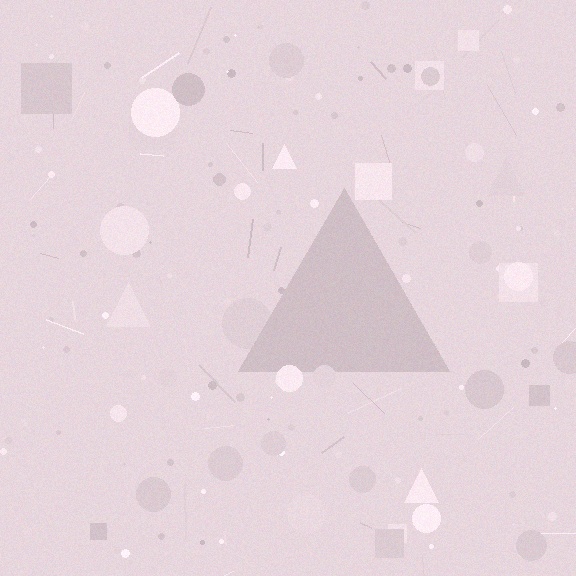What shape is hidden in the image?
A triangle is hidden in the image.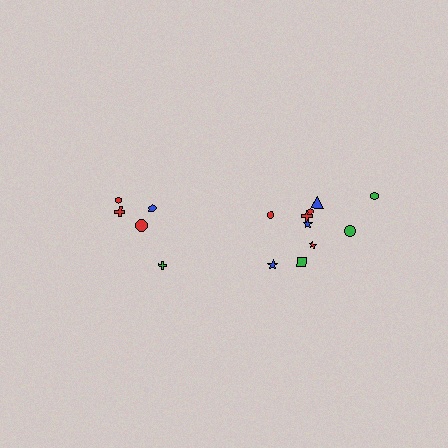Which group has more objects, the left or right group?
The right group.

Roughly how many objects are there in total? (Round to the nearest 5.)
Roughly 15 objects in total.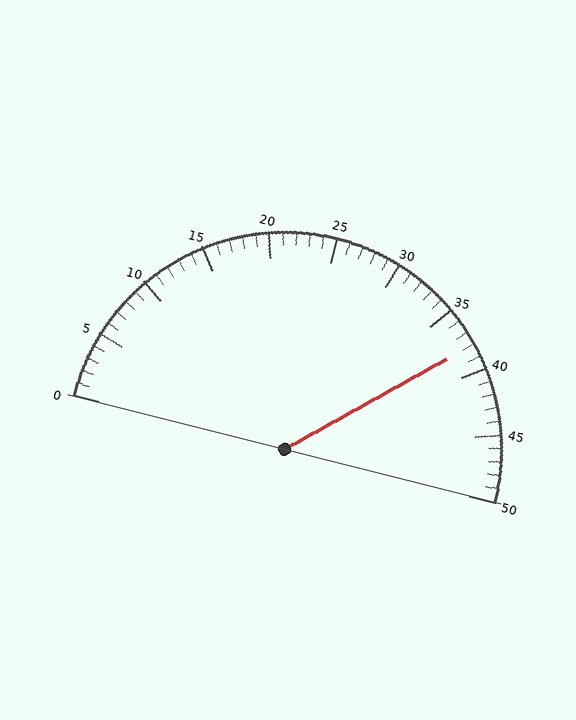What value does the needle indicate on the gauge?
The needle indicates approximately 38.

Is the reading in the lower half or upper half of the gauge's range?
The reading is in the upper half of the range (0 to 50).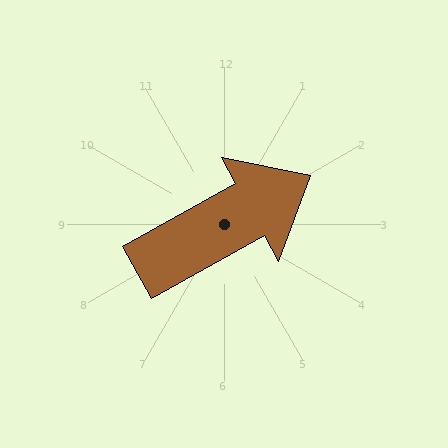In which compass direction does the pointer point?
Northeast.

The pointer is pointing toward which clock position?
Roughly 2 o'clock.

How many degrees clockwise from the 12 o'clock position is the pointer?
Approximately 61 degrees.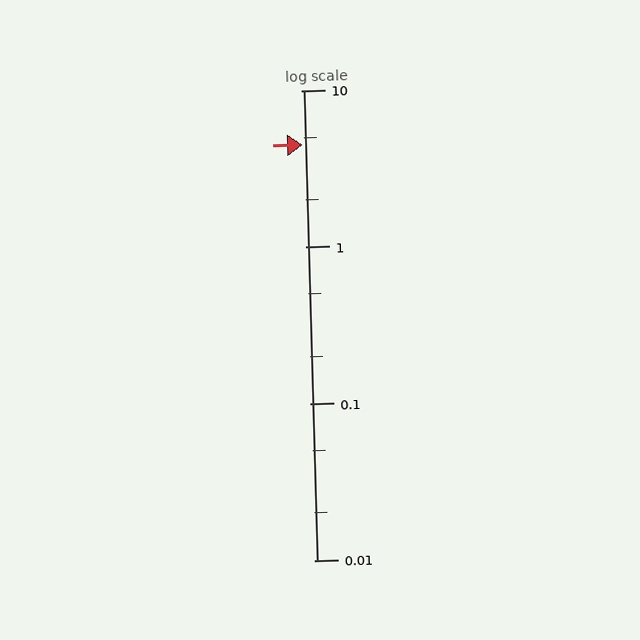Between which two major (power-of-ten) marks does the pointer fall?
The pointer is between 1 and 10.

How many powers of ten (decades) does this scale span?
The scale spans 3 decades, from 0.01 to 10.